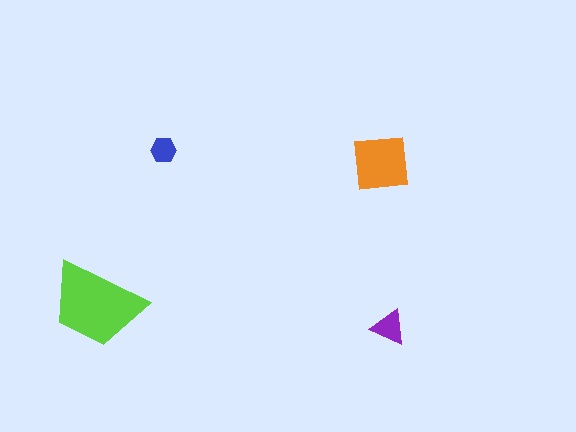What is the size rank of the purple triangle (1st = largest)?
3rd.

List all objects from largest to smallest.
The lime trapezoid, the orange square, the purple triangle, the blue hexagon.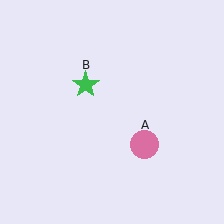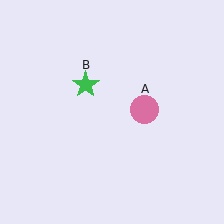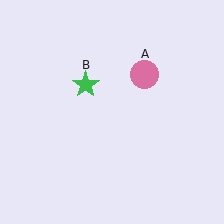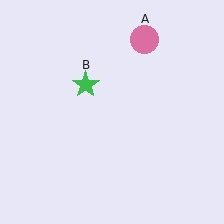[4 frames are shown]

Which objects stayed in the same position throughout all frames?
Green star (object B) remained stationary.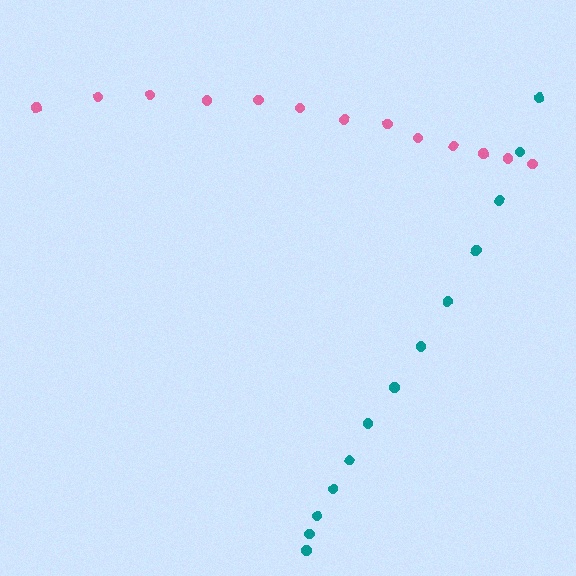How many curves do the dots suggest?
There are 2 distinct paths.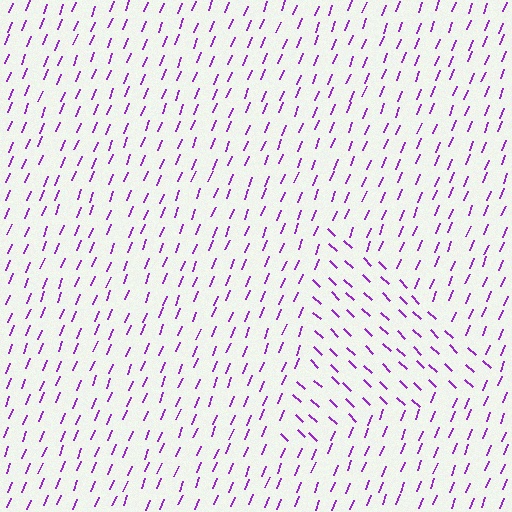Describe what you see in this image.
The image is filled with small purple line segments. A triangle region in the image has lines oriented differently from the surrounding lines, creating a visible texture boundary.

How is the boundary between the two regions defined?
The boundary is defined purely by a change in line orientation (approximately 68 degrees difference). All lines are the same color and thickness.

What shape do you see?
I see a triangle.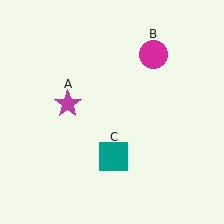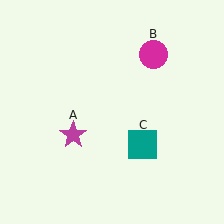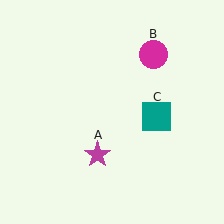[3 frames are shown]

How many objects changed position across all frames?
2 objects changed position: magenta star (object A), teal square (object C).